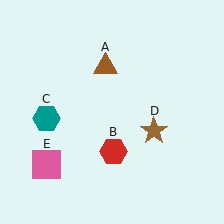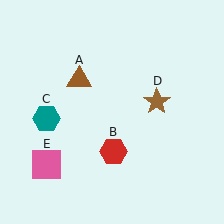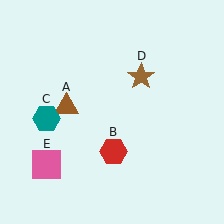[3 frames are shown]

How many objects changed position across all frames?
2 objects changed position: brown triangle (object A), brown star (object D).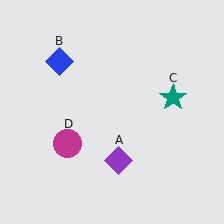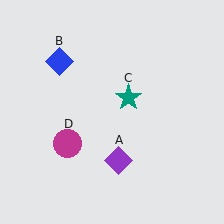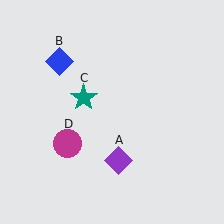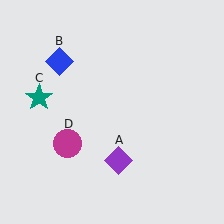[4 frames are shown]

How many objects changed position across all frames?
1 object changed position: teal star (object C).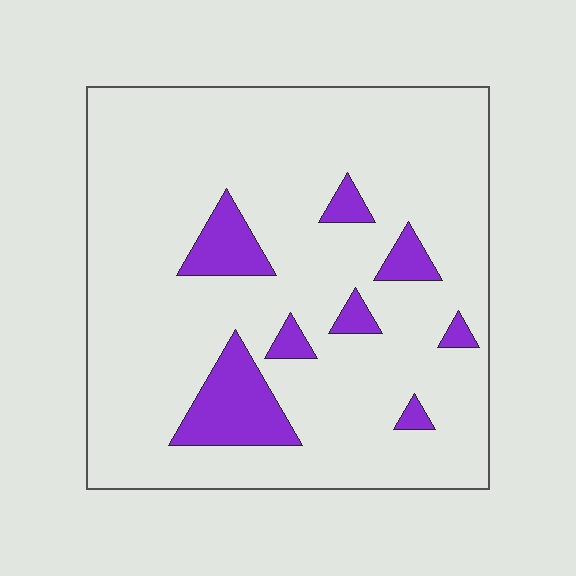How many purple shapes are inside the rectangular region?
8.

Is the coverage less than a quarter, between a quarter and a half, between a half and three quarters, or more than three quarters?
Less than a quarter.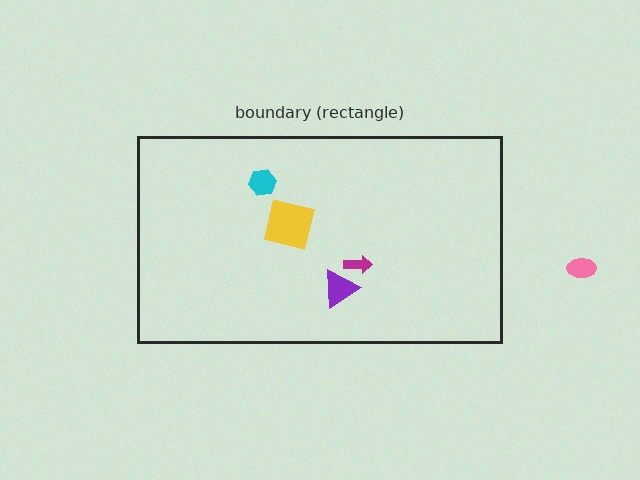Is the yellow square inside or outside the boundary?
Inside.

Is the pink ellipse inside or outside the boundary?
Outside.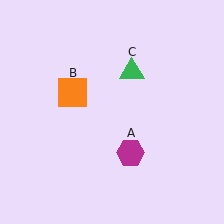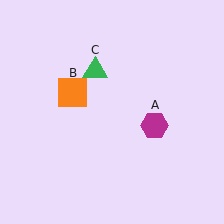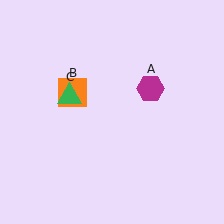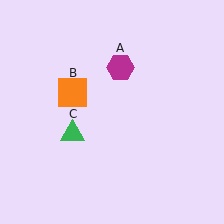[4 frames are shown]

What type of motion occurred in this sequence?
The magenta hexagon (object A), green triangle (object C) rotated counterclockwise around the center of the scene.